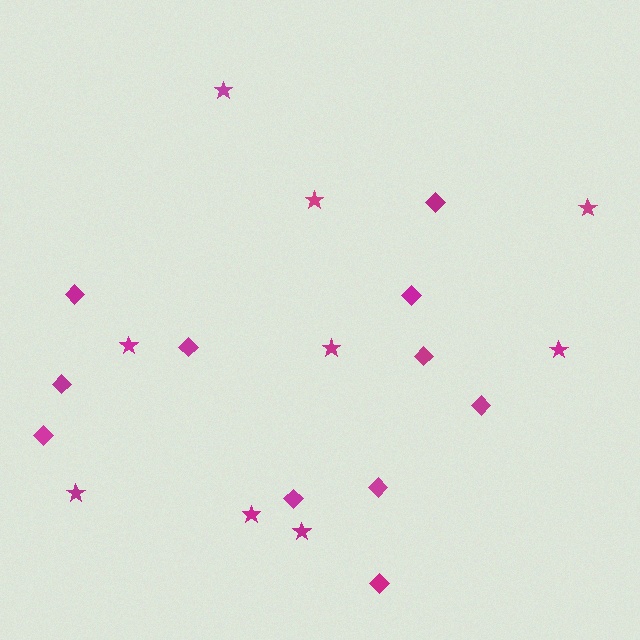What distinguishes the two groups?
There are 2 groups: one group of stars (9) and one group of diamonds (11).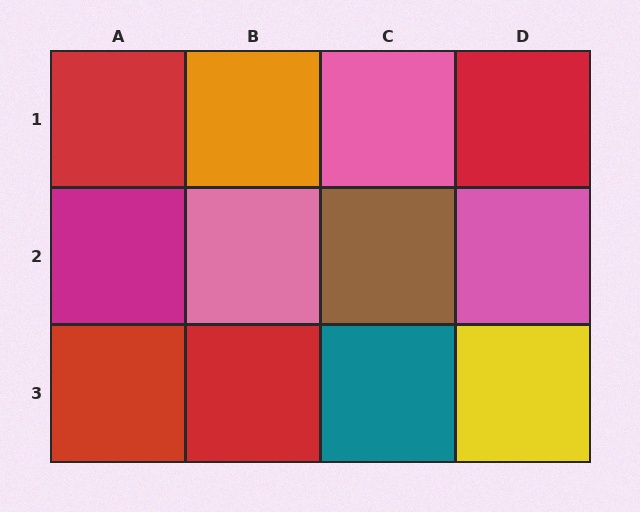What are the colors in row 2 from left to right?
Magenta, pink, brown, pink.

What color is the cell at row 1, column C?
Pink.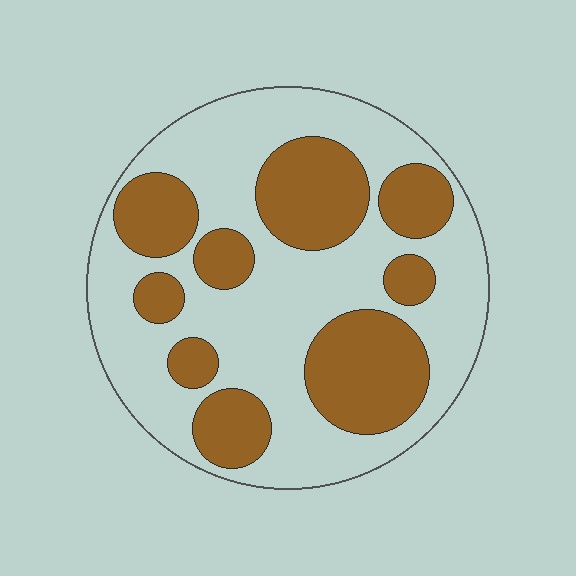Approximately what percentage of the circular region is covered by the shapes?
Approximately 35%.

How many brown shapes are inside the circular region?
9.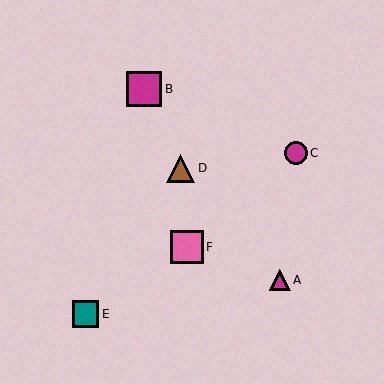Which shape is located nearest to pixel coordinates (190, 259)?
The pink square (labeled F) at (187, 247) is nearest to that location.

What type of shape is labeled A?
Shape A is a magenta triangle.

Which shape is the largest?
The magenta square (labeled B) is the largest.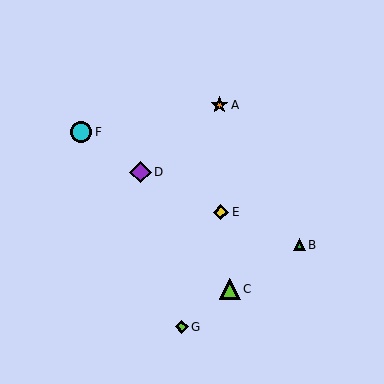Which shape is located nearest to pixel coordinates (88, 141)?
The cyan circle (labeled F) at (81, 132) is nearest to that location.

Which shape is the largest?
The purple diamond (labeled D) is the largest.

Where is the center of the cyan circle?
The center of the cyan circle is at (81, 132).